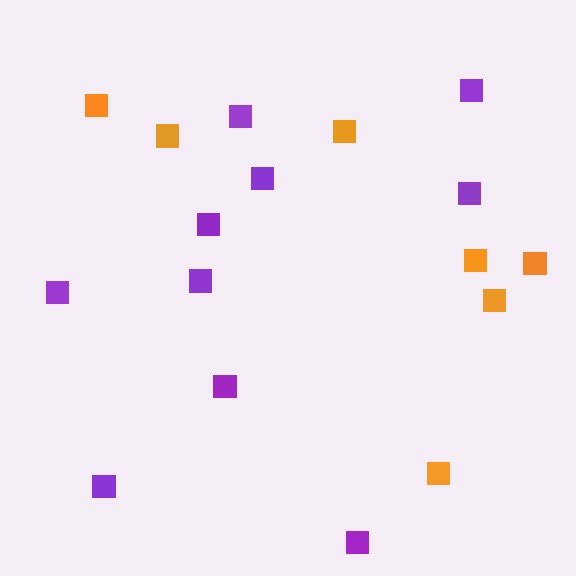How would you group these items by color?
There are 2 groups: one group of purple squares (10) and one group of orange squares (7).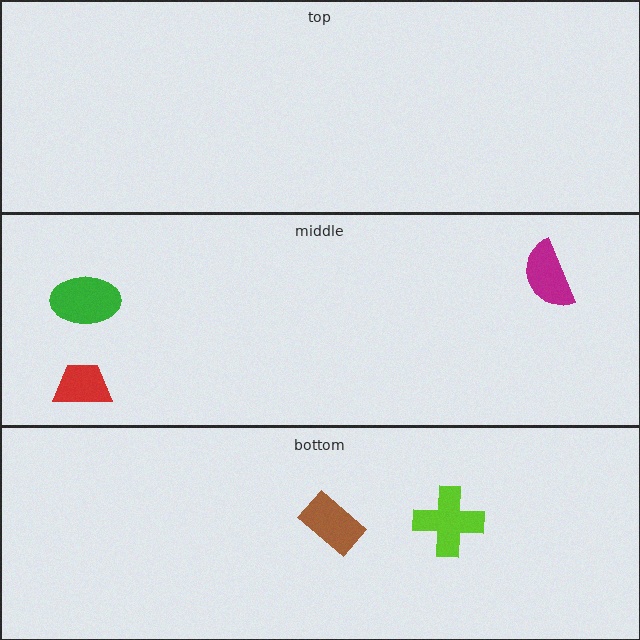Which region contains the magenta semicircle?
The middle region.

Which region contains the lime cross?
The bottom region.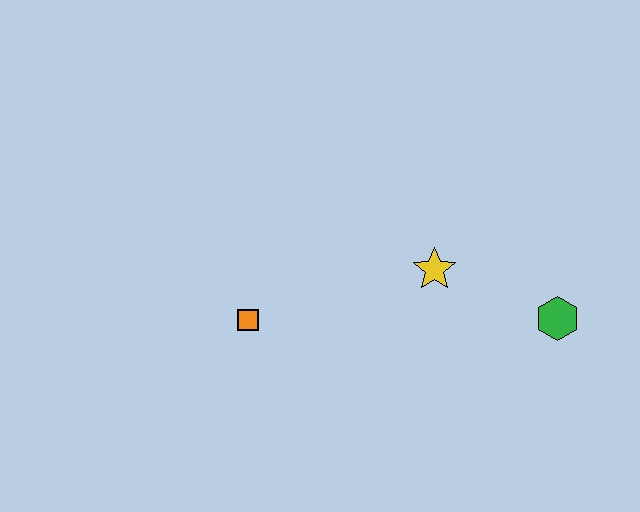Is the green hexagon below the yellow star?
Yes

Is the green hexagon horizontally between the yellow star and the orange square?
No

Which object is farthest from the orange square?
The green hexagon is farthest from the orange square.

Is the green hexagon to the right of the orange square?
Yes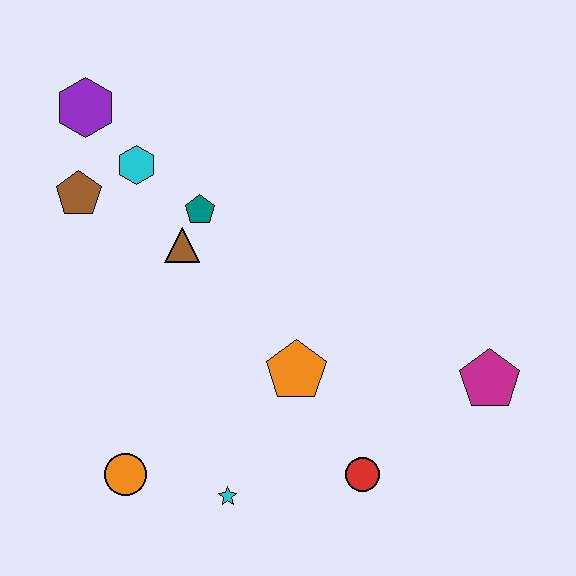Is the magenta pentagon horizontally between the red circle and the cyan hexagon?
No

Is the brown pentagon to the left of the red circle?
Yes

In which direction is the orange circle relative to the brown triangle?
The orange circle is below the brown triangle.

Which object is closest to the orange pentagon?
The red circle is closest to the orange pentagon.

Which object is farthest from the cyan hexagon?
The magenta pentagon is farthest from the cyan hexagon.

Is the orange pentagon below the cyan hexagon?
Yes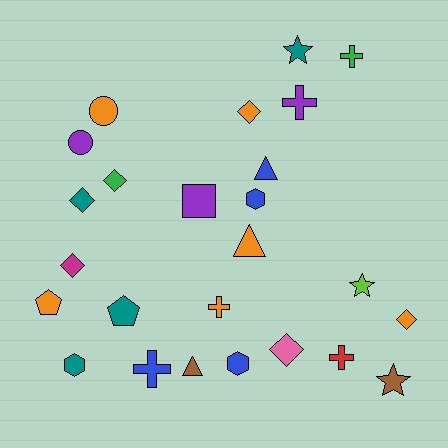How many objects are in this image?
There are 25 objects.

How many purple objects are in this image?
There are 3 purple objects.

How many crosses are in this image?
There are 5 crosses.